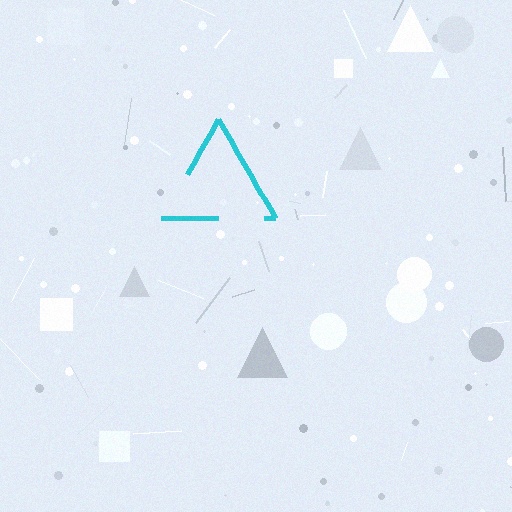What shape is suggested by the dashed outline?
The dashed outline suggests a triangle.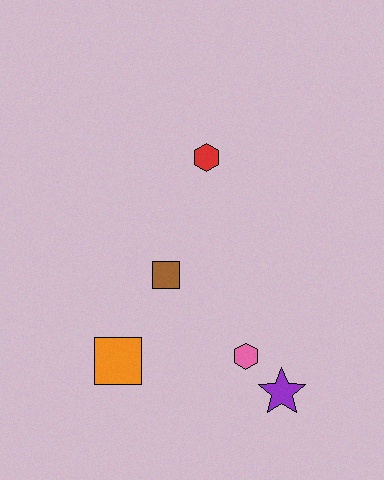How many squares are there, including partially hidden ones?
There are 2 squares.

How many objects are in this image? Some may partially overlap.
There are 5 objects.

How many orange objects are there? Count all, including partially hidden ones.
There is 1 orange object.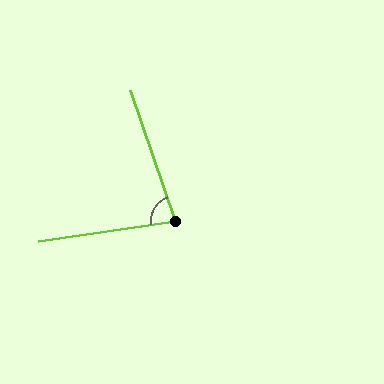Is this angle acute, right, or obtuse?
It is acute.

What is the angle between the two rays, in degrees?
Approximately 79 degrees.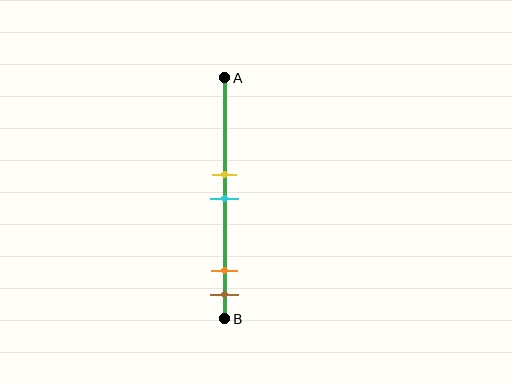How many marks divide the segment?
There are 4 marks dividing the segment.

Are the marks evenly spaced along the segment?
No, the marks are not evenly spaced.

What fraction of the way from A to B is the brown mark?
The brown mark is approximately 90% (0.9) of the way from A to B.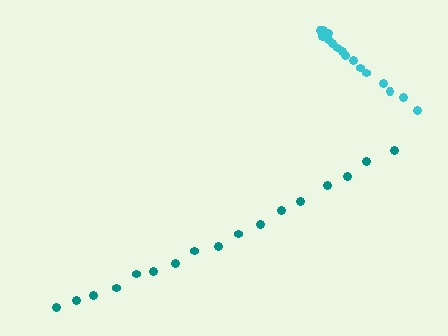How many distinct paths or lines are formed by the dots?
There are 2 distinct paths.